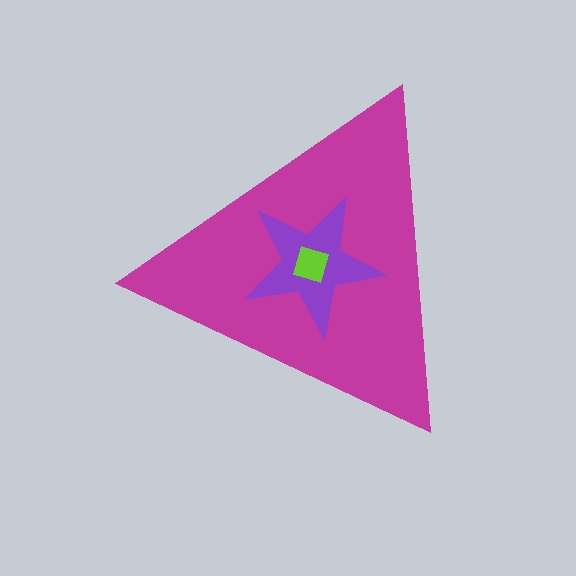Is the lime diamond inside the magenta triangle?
Yes.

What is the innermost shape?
The lime diamond.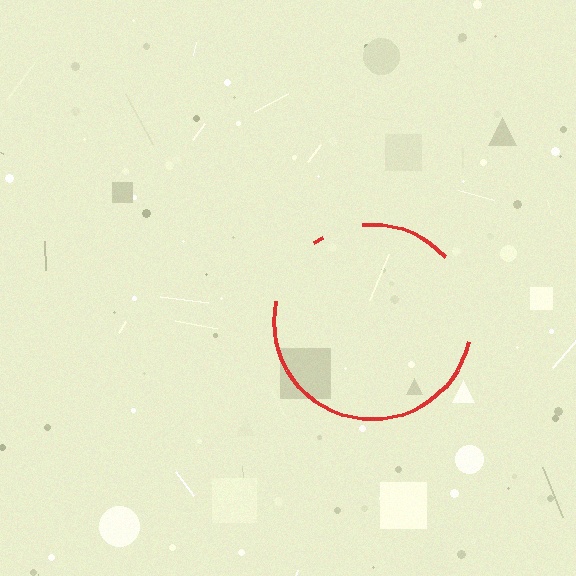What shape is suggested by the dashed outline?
The dashed outline suggests a circle.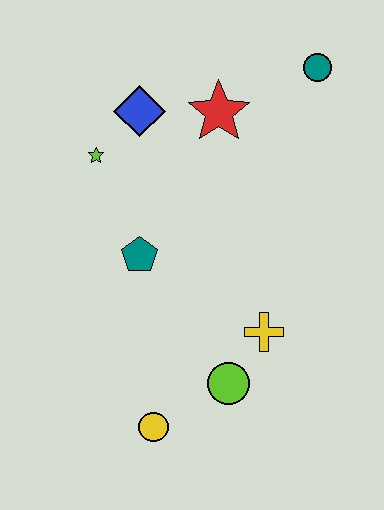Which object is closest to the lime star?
The blue diamond is closest to the lime star.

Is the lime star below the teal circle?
Yes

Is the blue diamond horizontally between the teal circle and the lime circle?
No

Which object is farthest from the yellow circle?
The teal circle is farthest from the yellow circle.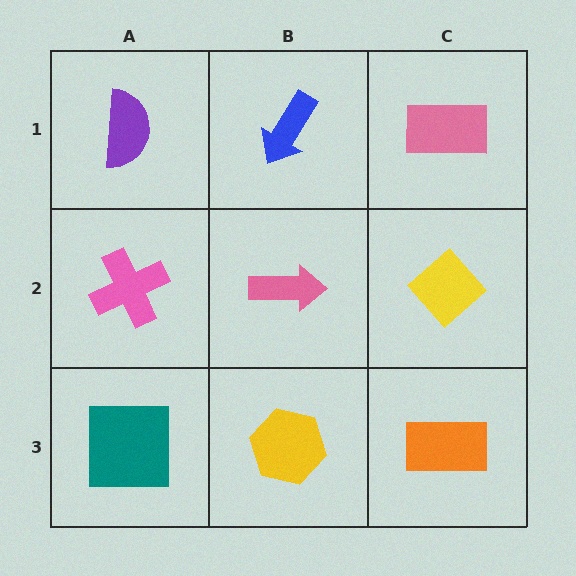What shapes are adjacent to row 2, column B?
A blue arrow (row 1, column B), a yellow hexagon (row 3, column B), a pink cross (row 2, column A), a yellow diamond (row 2, column C).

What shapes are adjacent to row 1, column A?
A pink cross (row 2, column A), a blue arrow (row 1, column B).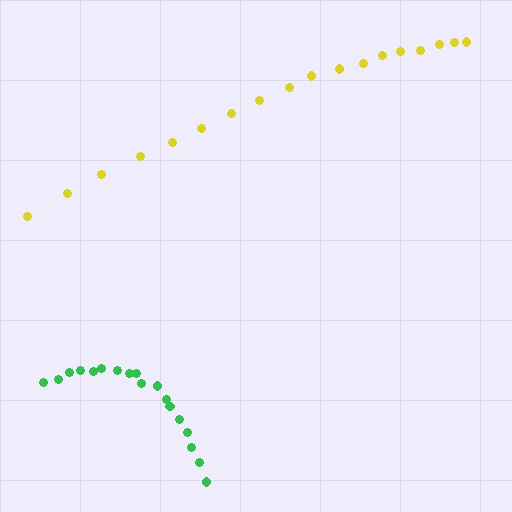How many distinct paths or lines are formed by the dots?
There are 2 distinct paths.